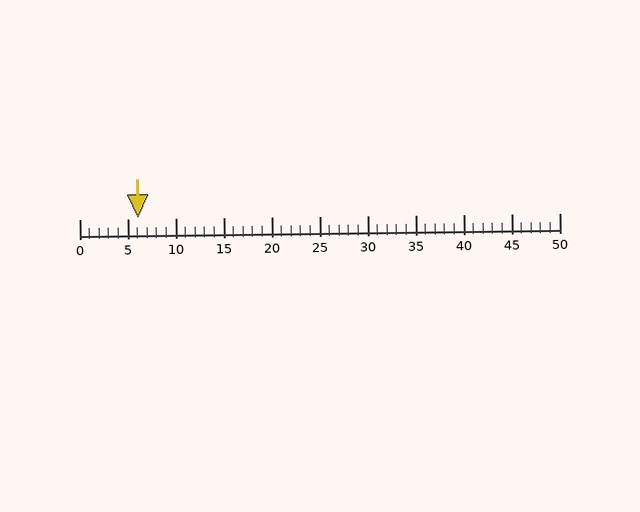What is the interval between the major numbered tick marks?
The major tick marks are spaced 5 units apart.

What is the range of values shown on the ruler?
The ruler shows values from 0 to 50.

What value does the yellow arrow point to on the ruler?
The yellow arrow points to approximately 6.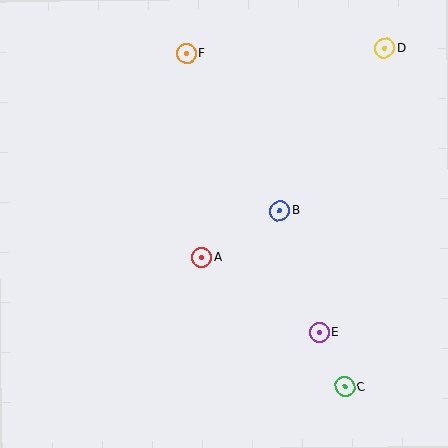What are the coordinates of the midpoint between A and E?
The midpoint between A and E is at (261, 295).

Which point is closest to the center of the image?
Point A at (202, 257) is closest to the center.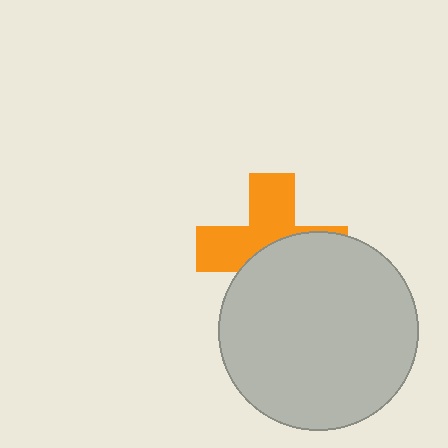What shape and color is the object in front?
The object in front is a light gray circle.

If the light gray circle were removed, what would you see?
You would see the complete orange cross.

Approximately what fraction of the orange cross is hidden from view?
Roughly 50% of the orange cross is hidden behind the light gray circle.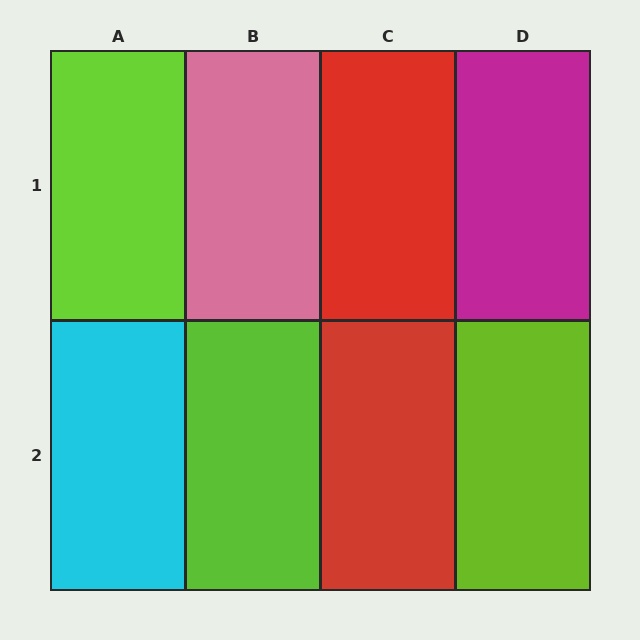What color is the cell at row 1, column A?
Lime.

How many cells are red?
2 cells are red.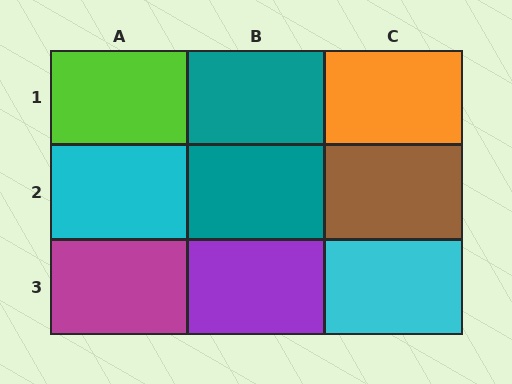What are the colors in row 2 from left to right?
Cyan, teal, brown.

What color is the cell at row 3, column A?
Magenta.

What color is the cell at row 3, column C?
Cyan.